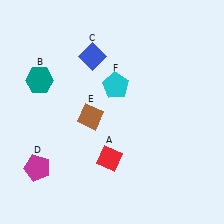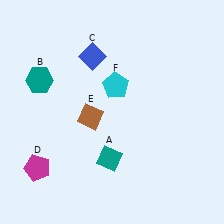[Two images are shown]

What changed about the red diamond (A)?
In Image 1, A is red. In Image 2, it changed to teal.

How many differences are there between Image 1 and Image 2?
There is 1 difference between the two images.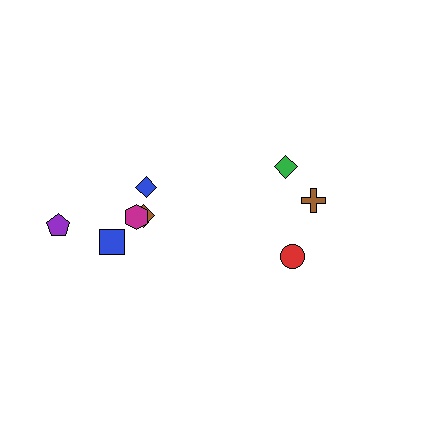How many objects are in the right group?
There are 3 objects.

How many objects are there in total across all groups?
There are 8 objects.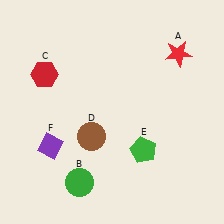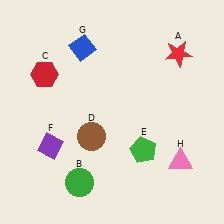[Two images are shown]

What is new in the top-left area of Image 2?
A blue diamond (G) was added in the top-left area of Image 2.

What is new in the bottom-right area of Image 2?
A pink triangle (H) was added in the bottom-right area of Image 2.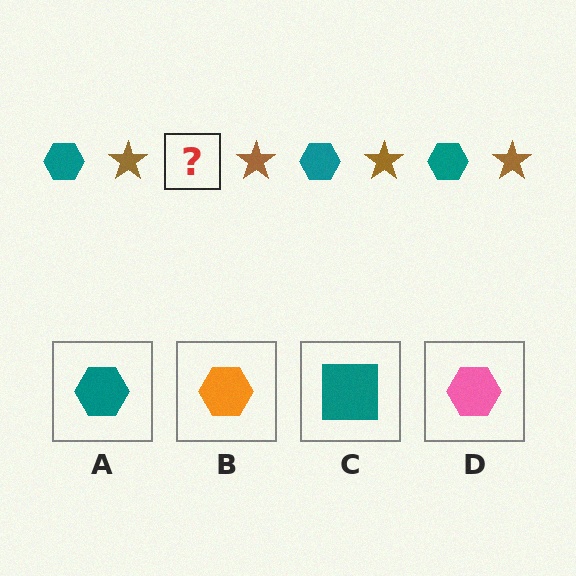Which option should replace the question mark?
Option A.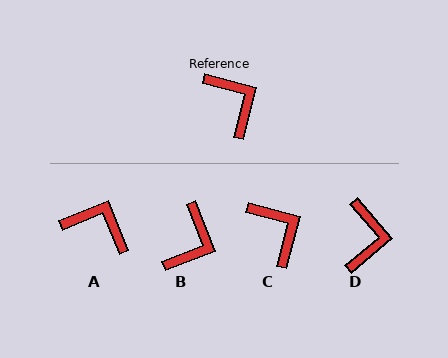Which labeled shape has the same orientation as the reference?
C.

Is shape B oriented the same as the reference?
No, it is off by about 54 degrees.